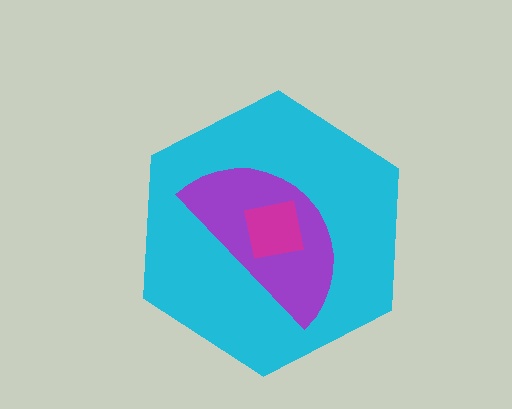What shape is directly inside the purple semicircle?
The magenta square.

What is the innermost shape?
The magenta square.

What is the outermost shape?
The cyan hexagon.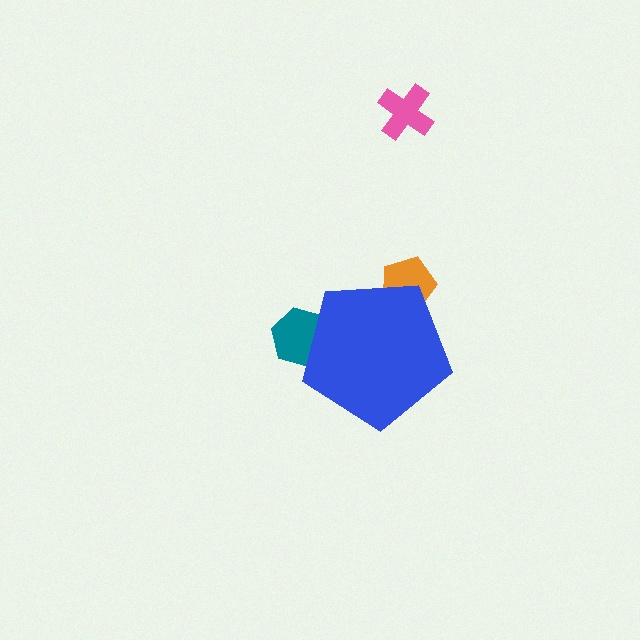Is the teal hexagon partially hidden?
Yes, the teal hexagon is partially hidden behind the blue pentagon.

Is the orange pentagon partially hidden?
Yes, the orange pentagon is partially hidden behind the blue pentagon.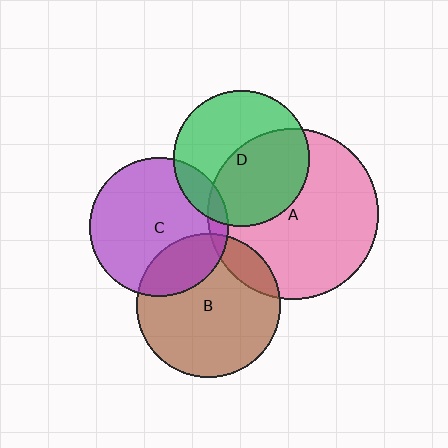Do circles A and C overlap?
Yes.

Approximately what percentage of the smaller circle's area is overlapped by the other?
Approximately 5%.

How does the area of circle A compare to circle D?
Approximately 1.6 times.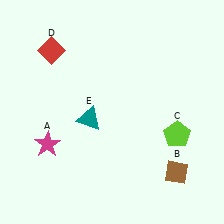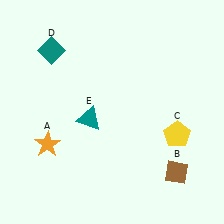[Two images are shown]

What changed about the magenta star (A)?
In Image 1, A is magenta. In Image 2, it changed to orange.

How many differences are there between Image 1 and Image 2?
There are 3 differences between the two images.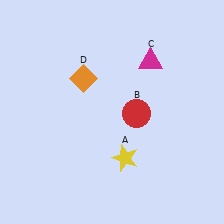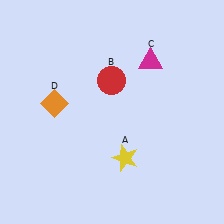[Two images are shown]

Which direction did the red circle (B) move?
The red circle (B) moved up.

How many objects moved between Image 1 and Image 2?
2 objects moved between the two images.